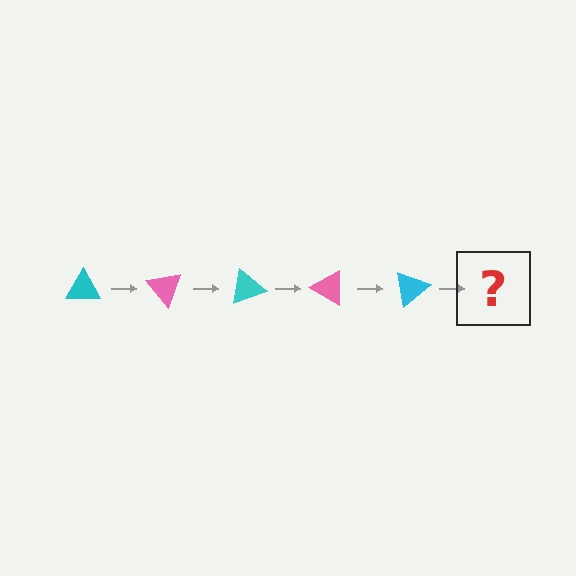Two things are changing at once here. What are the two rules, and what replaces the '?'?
The two rules are that it rotates 50 degrees each step and the color cycles through cyan and pink. The '?' should be a pink triangle, rotated 250 degrees from the start.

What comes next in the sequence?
The next element should be a pink triangle, rotated 250 degrees from the start.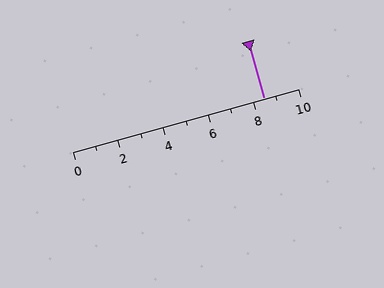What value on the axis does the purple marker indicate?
The marker indicates approximately 8.5.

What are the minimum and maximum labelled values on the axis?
The axis runs from 0 to 10.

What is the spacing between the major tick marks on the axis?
The major ticks are spaced 2 apart.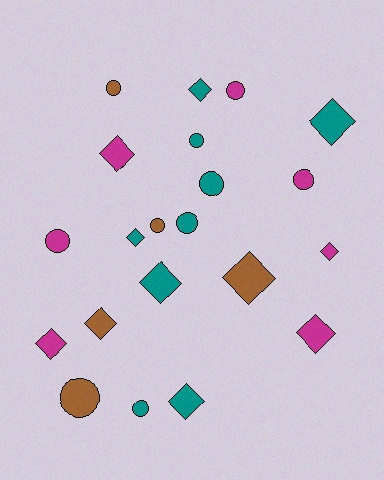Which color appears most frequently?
Teal, with 9 objects.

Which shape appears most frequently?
Diamond, with 11 objects.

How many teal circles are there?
There are 4 teal circles.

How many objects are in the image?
There are 21 objects.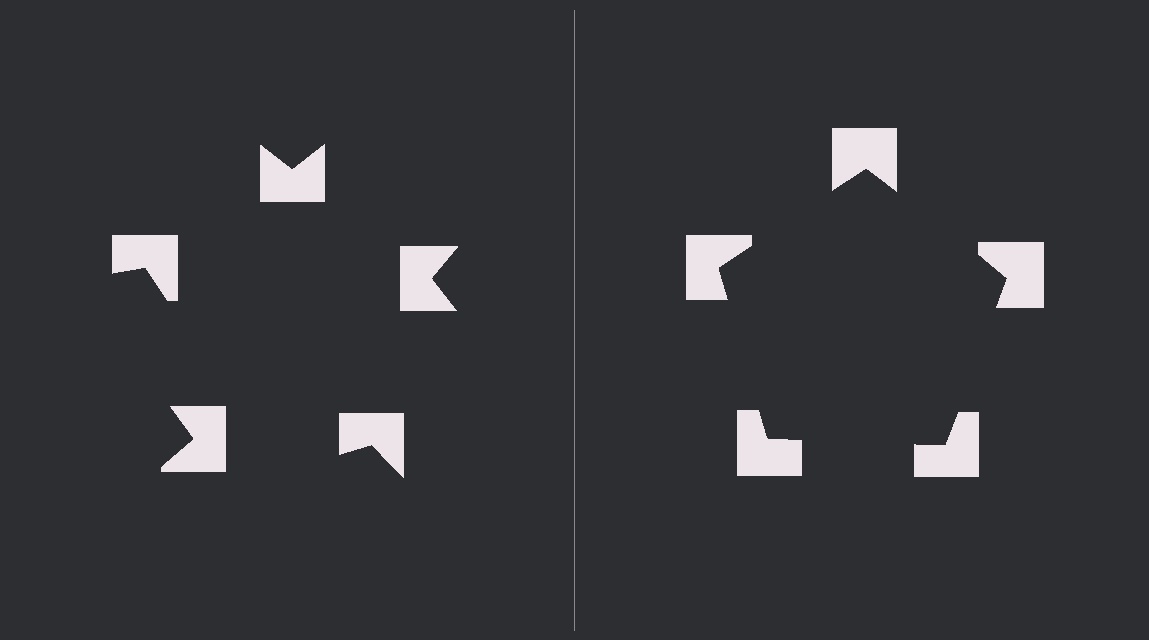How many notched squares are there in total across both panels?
10 — 5 on each side.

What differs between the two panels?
The notched squares are positioned identically on both sides; only the wedge orientations differ. On the right they align to a pentagon; on the left they are misaligned.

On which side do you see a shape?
An illusory pentagon appears on the right side. On the left side the wedge cuts are rotated, so no coherent shape forms.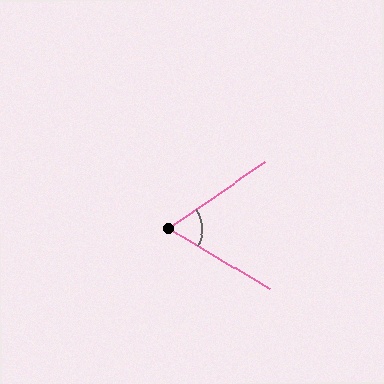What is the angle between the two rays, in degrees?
Approximately 66 degrees.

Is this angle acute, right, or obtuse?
It is acute.